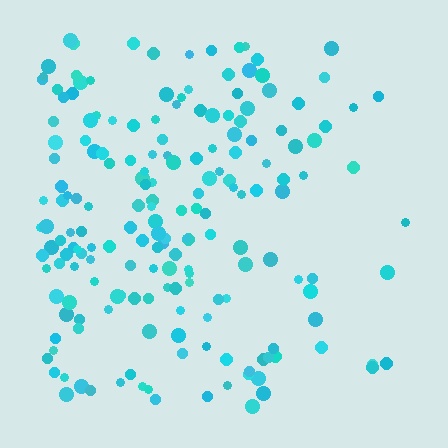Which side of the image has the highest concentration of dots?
The left.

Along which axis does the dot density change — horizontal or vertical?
Horizontal.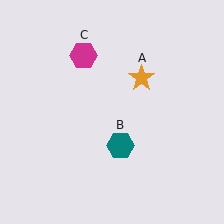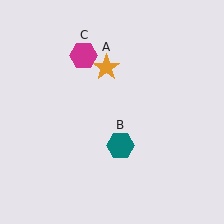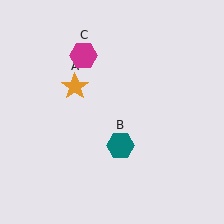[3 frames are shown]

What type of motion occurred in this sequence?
The orange star (object A) rotated counterclockwise around the center of the scene.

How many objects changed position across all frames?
1 object changed position: orange star (object A).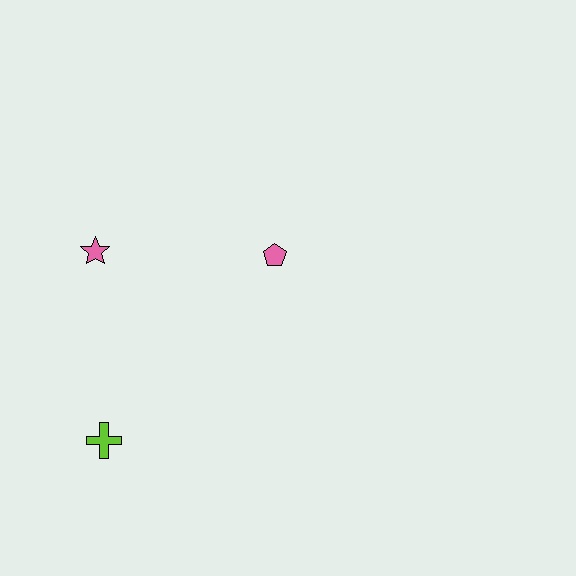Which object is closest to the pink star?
The pink pentagon is closest to the pink star.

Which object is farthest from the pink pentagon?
The lime cross is farthest from the pink pentagon.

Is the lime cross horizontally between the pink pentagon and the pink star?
Yes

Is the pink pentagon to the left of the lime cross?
No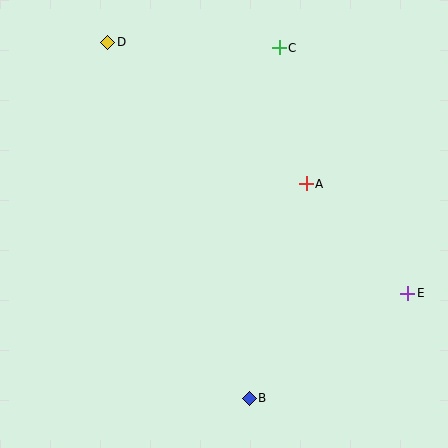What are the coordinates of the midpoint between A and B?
The midpoint between A and B is at (278, 291).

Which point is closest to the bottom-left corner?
Point B is closest to the bottom-left corner.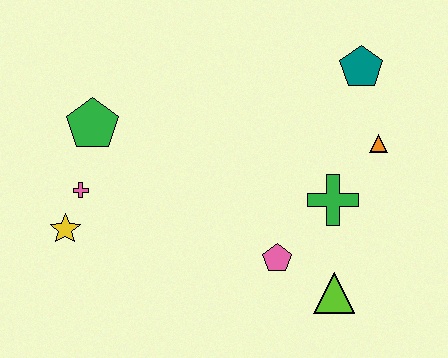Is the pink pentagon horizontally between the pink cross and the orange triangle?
Yes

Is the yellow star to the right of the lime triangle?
No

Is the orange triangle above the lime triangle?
Yes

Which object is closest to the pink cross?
The yellow star is closest to the pink cross.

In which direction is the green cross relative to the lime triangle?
The green cross is above the lime triangle.